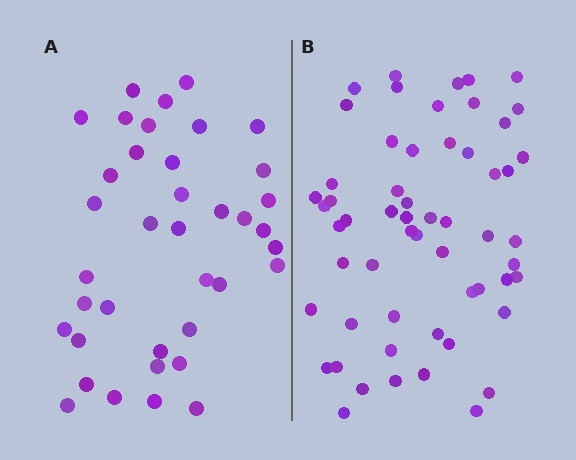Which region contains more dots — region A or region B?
Region B (the right region) has more dots.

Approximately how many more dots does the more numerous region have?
Region B has approximately 20 more dots than region A.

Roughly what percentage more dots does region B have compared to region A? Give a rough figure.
About 50% more.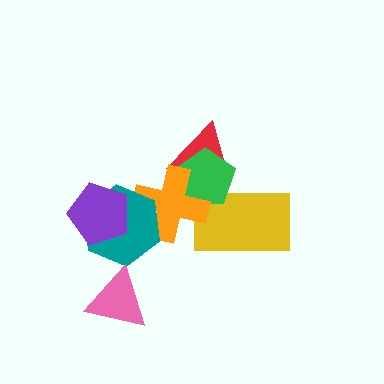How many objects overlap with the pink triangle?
0 objects overlap with the pink triangle.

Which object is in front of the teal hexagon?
The purple pentagon is in front of the teal hexagon.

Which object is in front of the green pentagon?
The orange cross is in front of the green pentagon.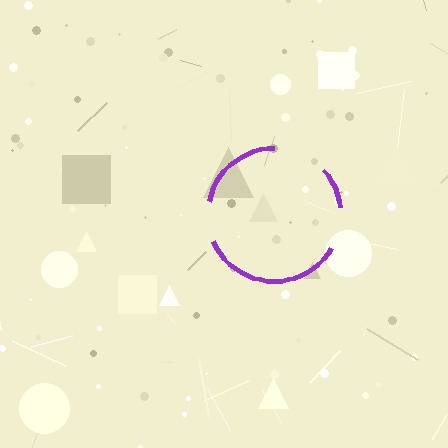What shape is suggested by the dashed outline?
The dashed outline suggests a circle.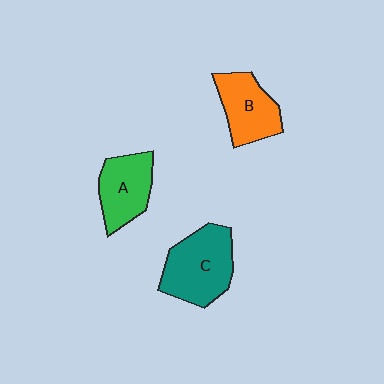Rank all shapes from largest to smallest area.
From largest to smallest: C (teal), B (orange), A (green).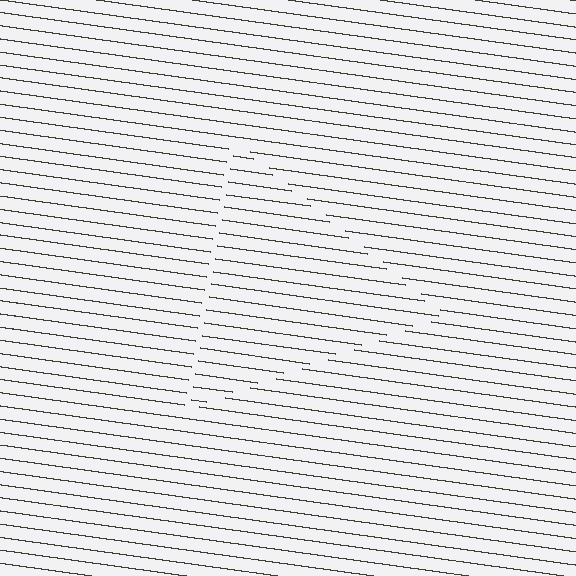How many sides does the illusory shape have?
3 sides — the line-ends trace a triangle.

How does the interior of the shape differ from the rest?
The interior of the shape contains the same grating, shifted by half a period — the contour is defined by the phase discontinuity where line-ends from the inner and outer gratings abut.